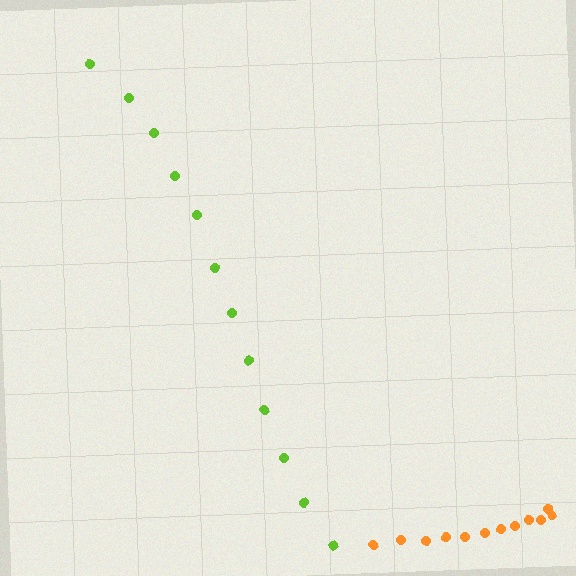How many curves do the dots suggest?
There are 2 distinct paths.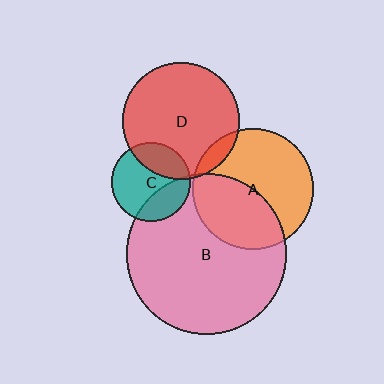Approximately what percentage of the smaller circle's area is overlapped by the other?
Approximately 30%.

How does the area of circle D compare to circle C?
Approximately 2.2 times.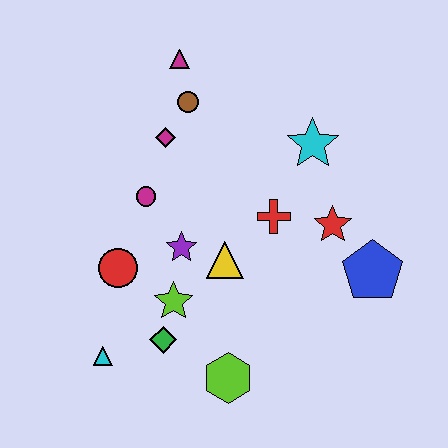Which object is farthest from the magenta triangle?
The lime hexagon is farthest from the magenta triangle.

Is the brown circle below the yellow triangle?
No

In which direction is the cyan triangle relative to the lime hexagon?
The cyan triangle is to the left of the lime hexagon.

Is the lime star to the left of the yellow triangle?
Yes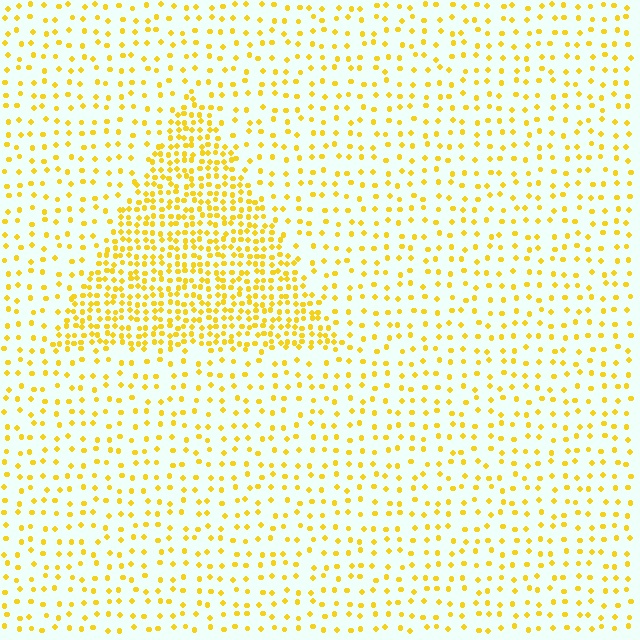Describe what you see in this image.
The image contains small yellow elements arranged at two different densities. A triangle-shaped region is visible where the elements are more densely packed than the surrounding area.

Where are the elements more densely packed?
The elements are more densely packed inside the triangle boundary.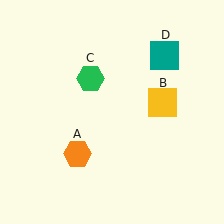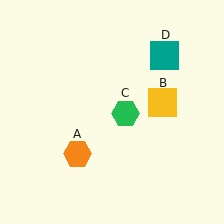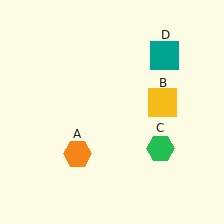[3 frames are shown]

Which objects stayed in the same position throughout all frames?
Orange hexagon (object A) and yellow square (object B) and teal square (object D) remained stationary.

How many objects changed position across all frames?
1 object changed position: green hexagon (object C).